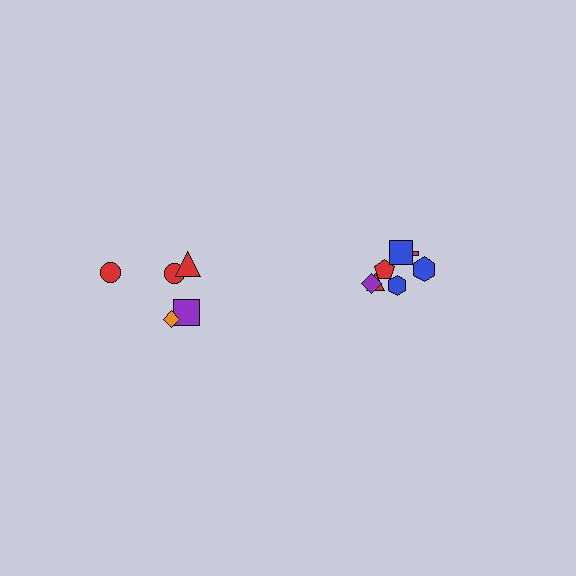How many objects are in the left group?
There are 5 objects.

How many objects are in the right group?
There are 7 objects.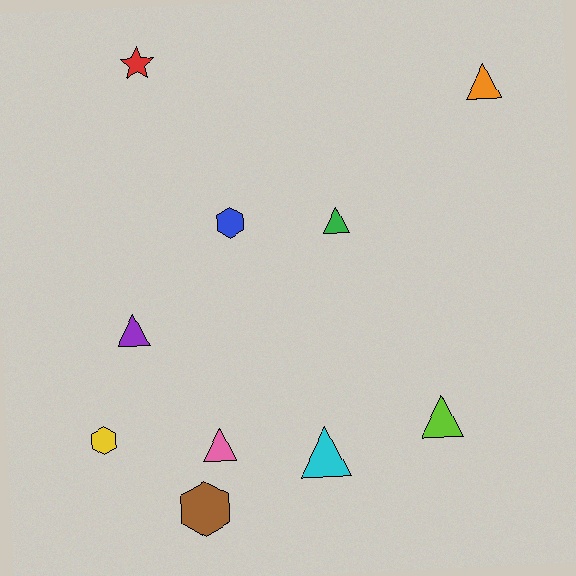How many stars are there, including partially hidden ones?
There is 1 star.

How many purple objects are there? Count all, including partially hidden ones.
There is 1 purple object.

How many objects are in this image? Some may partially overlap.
There are 10 objects.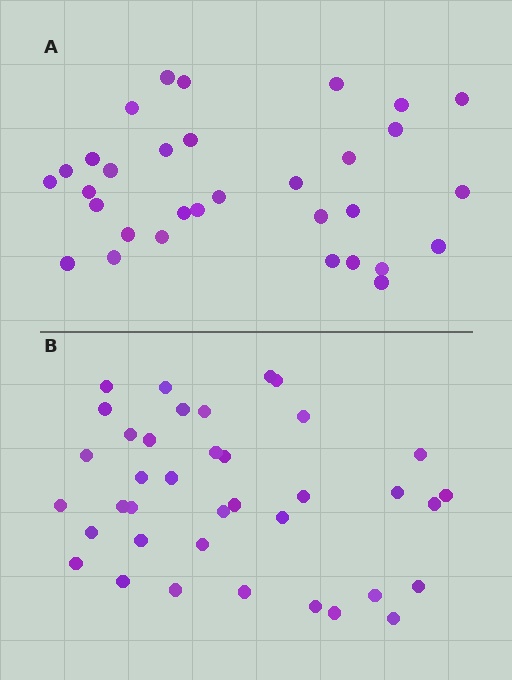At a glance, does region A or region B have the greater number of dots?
Region B (the bottom region) has more dots.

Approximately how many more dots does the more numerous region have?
Region B has about 6 more dots than region A.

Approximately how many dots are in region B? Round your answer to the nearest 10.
About 40 dots. (The exact count is 38, which rounds to 40.)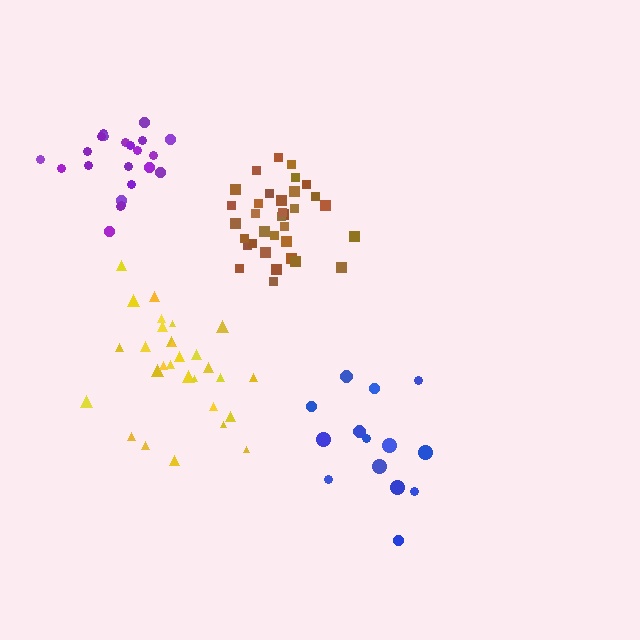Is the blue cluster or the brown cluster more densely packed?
Brown.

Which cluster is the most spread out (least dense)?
Blue.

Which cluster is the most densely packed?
Purple.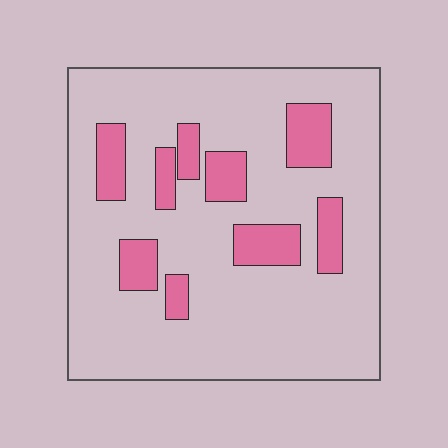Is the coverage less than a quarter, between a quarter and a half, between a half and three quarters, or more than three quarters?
Less than a quarter.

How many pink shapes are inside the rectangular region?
9.